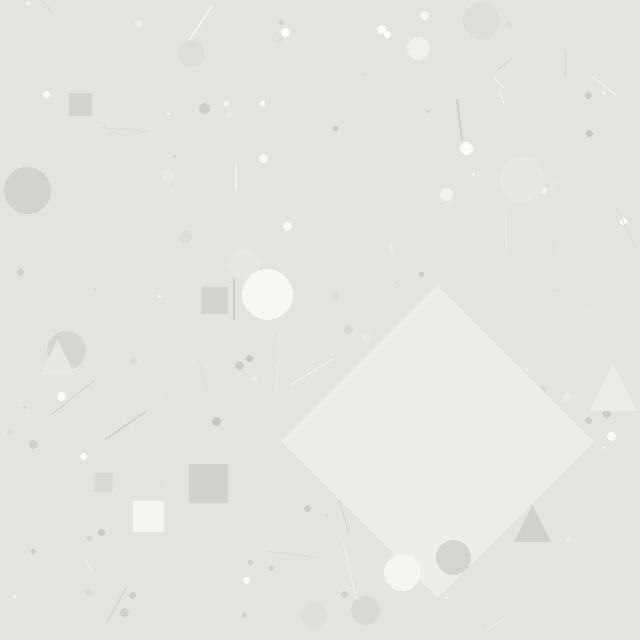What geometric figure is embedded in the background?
A diamond is embedded in the background.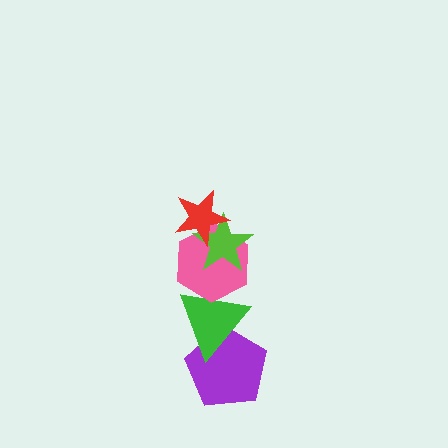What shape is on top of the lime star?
The red star is on top of the lime star.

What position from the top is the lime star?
The lime star is 2nd from the top.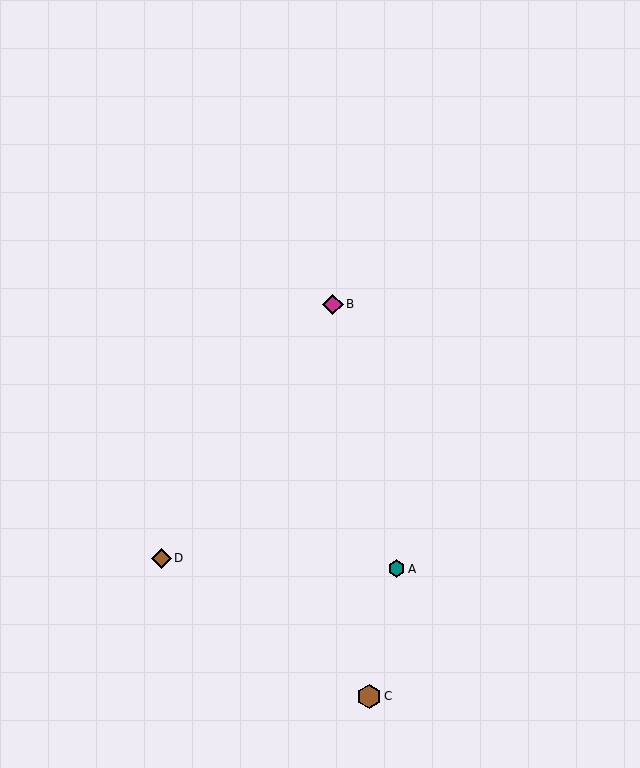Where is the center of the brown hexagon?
The center of the brown hexagon is at (369, 696).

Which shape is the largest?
The brown hexagon (labeled C) is the largest.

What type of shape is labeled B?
Shape B is a magenta diamond.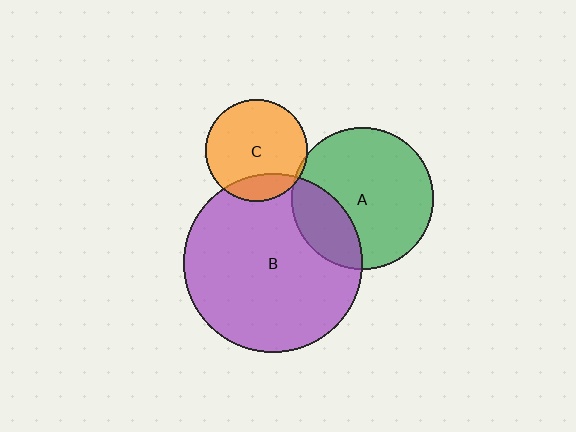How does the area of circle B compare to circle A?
Approximately 1.6 times.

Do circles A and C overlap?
Yes.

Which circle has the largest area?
Circle B (purple).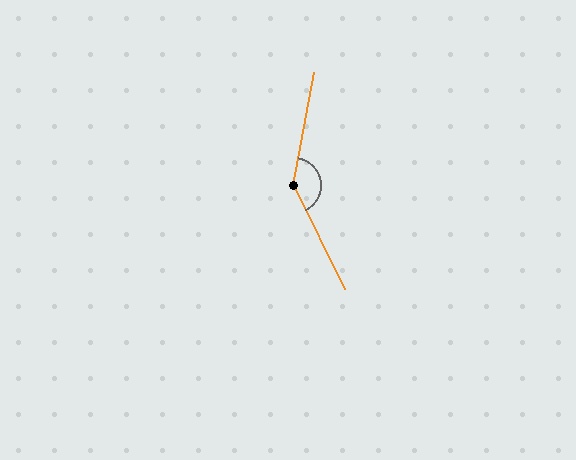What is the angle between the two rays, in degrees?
Approximately 143 degrees.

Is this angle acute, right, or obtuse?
It is obtuse.